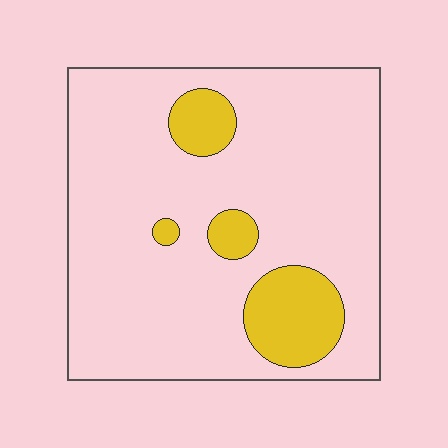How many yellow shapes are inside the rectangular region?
4.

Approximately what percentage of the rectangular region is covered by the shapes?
Approximately 15%.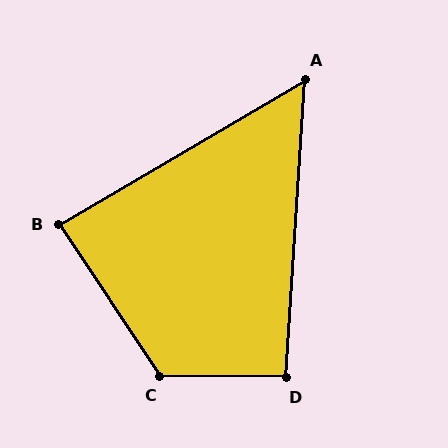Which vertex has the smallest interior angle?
A, at approximately 56 degrees.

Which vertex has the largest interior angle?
C, at approximately 124 degrees.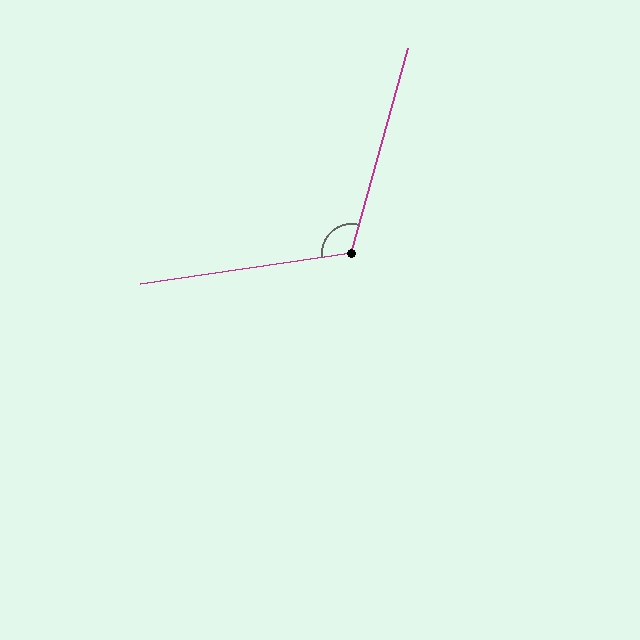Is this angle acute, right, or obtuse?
It is obtuse.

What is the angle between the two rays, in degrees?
Approximately 114 degrees.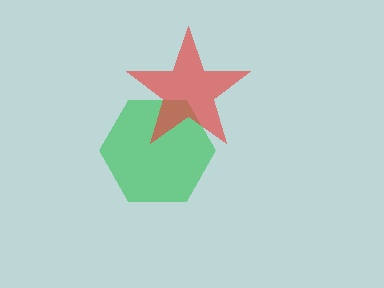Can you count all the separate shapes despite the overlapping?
Yes, there are 2 separate shapes.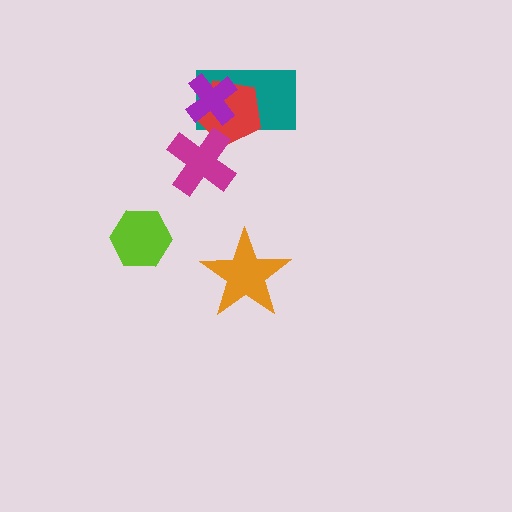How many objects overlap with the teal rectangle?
2 objects overlap with the teal rectangle.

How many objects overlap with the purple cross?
2 objects overlap with the purple cross.